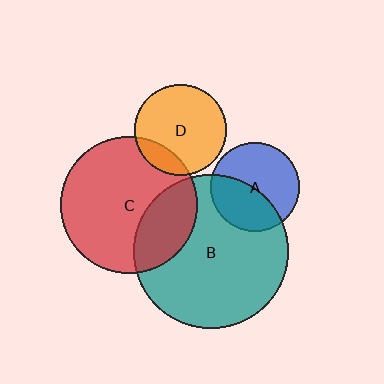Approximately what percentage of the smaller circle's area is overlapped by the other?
Approximately 15%.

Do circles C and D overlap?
Yes.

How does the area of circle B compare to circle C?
Approximately 1.3 times.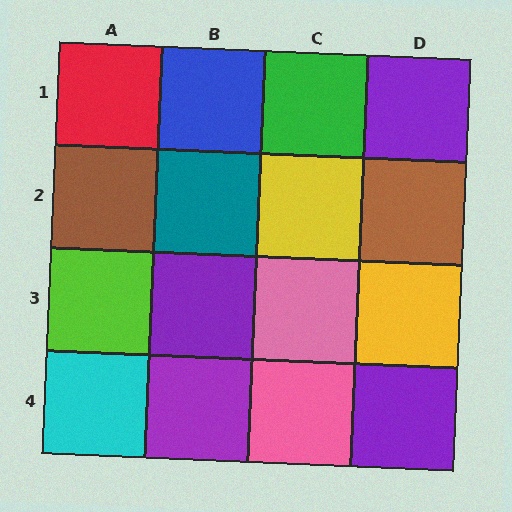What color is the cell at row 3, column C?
Pink.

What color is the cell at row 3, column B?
Purple.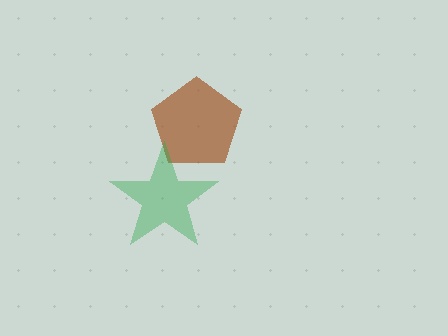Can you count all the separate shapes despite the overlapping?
Yes, there are 2 separate shapes.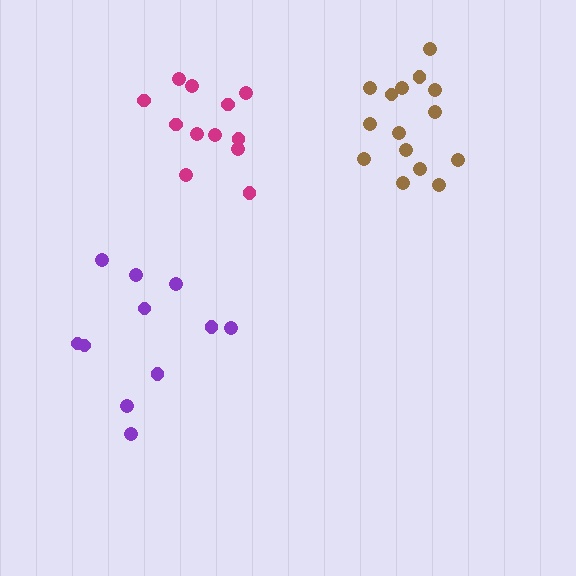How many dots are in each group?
Group 1: 11 dots, Group 2: 12 dots, Group 3: 15 dots (38 total).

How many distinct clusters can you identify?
There are 3 distinct clusters.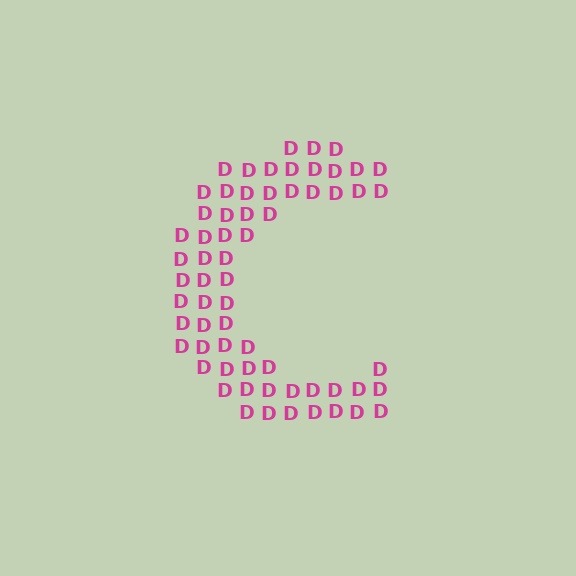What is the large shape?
The large shape is the letter C.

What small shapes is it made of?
It is made of small letter D's.